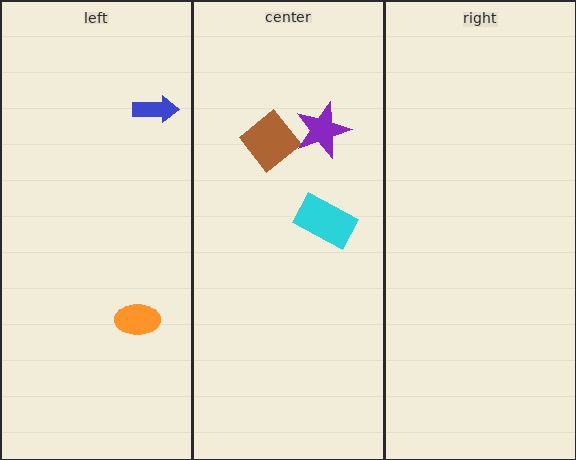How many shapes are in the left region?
2.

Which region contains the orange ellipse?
The left region.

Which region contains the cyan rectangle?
The center region.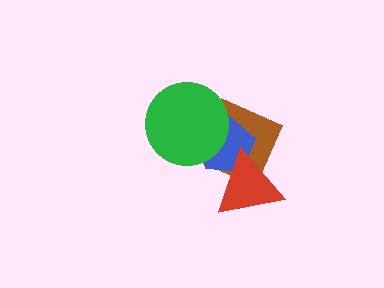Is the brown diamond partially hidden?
Yes, it is partially covered by another shape.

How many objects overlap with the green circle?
2 objects overlap with the green circle.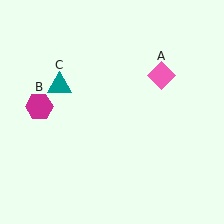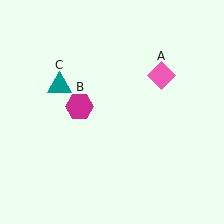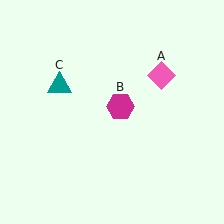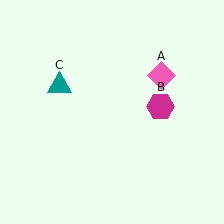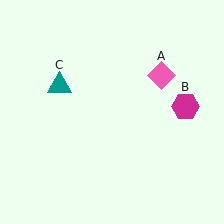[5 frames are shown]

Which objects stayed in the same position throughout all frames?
Pink diamond (object A) and teal triangle (object C) remained stationary.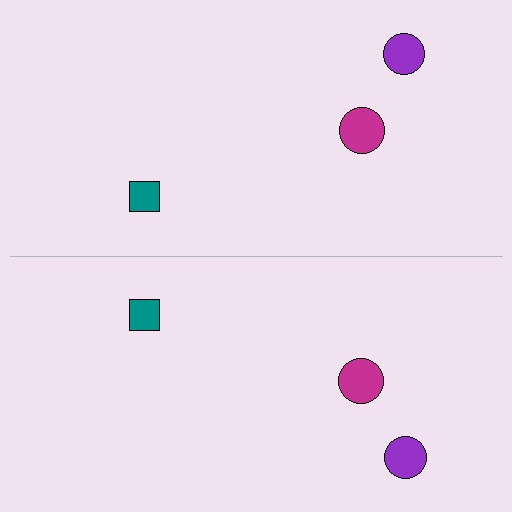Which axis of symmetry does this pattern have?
The pattern has a horizontal axis of symmetry running through the center of the image.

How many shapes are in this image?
There are 6 shapes in this image.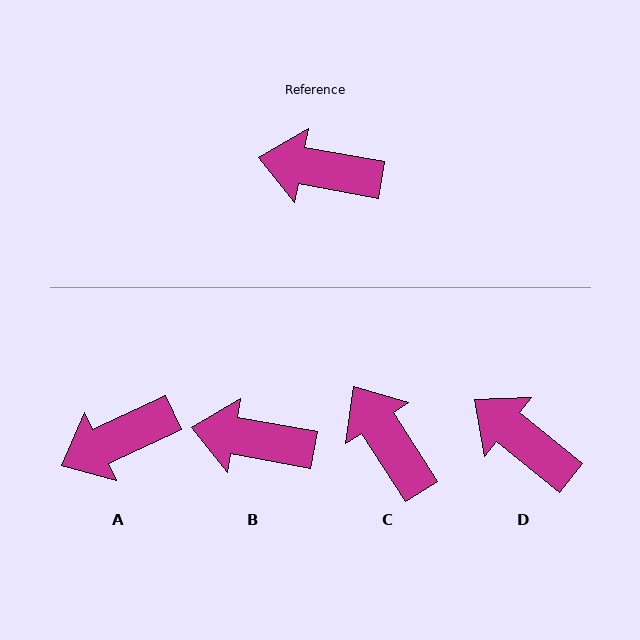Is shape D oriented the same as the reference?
No, it is off by about 29 degrees.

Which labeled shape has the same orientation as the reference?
B.